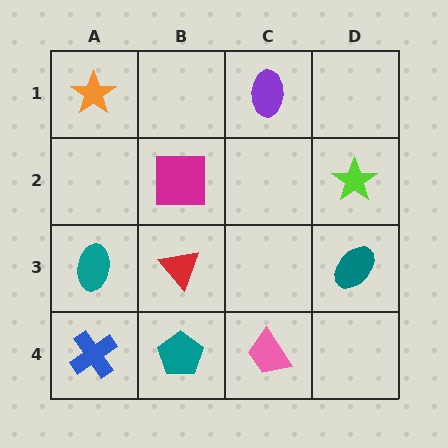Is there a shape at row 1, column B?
No, that cell is empty.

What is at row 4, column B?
A teal pentagon.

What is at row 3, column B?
A red triangle.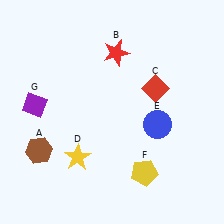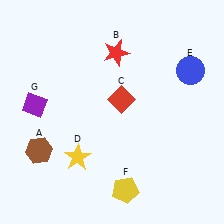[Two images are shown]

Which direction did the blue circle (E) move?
The blue circle (E) moved up.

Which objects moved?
The objects that moved are: the red diamond (C), the blue circle (E), the yellow pentagon (F).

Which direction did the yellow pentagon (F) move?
The yellow pentagon (F) moved left.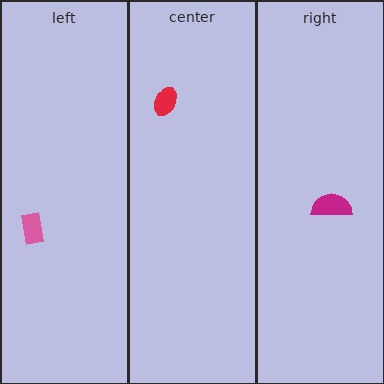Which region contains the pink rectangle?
The left region.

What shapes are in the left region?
The pink rectangle.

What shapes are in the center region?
The red ellipse.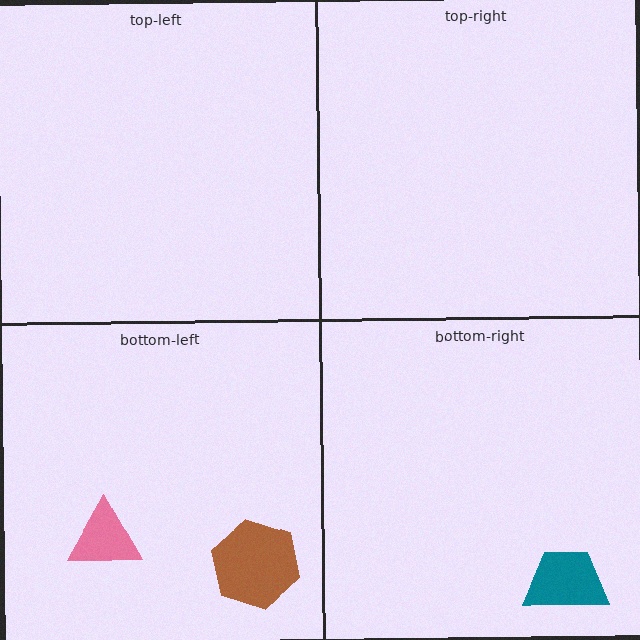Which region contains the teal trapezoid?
The bottom-right region.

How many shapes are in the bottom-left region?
2.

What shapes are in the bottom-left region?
The pink triangle, the brown hexagon.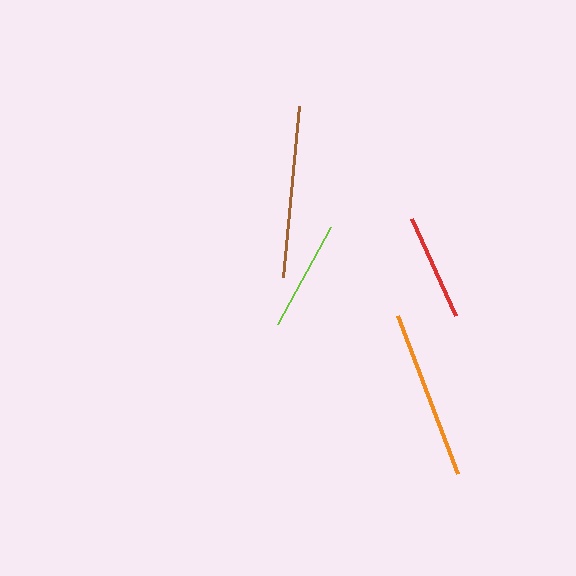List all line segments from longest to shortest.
From longest to shortest: brown, orange, lime, red.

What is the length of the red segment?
The red segment is approximately 107 pixels long.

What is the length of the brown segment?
The brown segment is approximately 172 pixels long.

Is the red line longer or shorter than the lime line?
The lime line is longer than the red line.